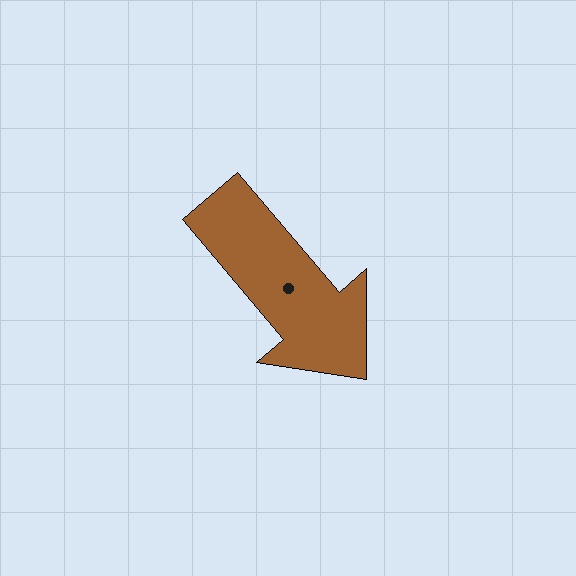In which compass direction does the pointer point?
Southeast.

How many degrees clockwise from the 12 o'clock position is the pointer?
Approximately 140 degrees.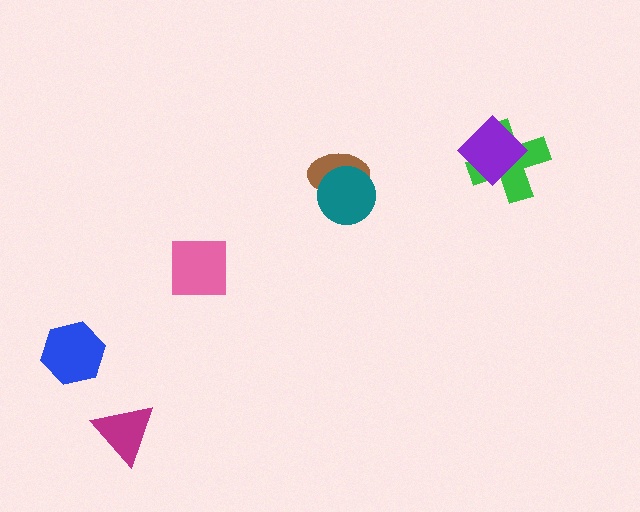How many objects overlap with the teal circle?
1 object overlaps with the teal circle.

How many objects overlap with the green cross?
1 object overlaps with the green cross.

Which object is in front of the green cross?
The purple diamond is in front of the green cross.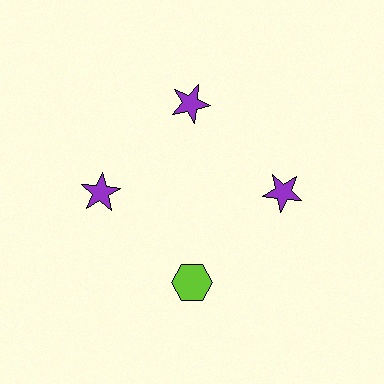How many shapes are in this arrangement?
There are 4 shapes arranged in a ring pattern.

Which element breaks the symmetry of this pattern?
The lime hexagon at roughly the 6 o'clock position breaks the symmetry. All other shapes are purple stars.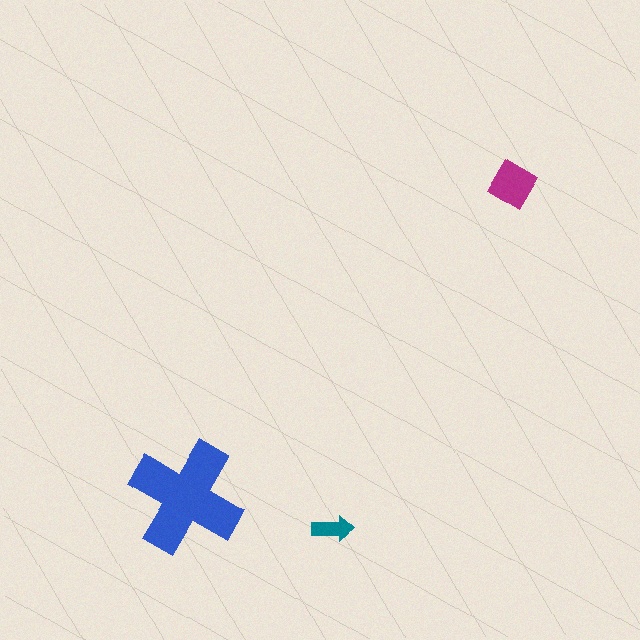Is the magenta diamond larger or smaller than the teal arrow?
Larger.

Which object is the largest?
The blue cross.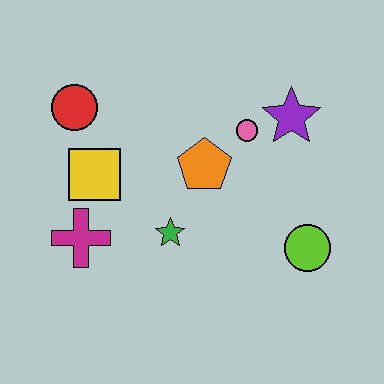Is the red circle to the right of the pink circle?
No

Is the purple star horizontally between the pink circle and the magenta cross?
No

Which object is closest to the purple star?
The pink circle is closest to the purple star.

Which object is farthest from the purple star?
The magenta cross is farthest from the purple star.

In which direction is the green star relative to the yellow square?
The green star is to the right of the yellow square.